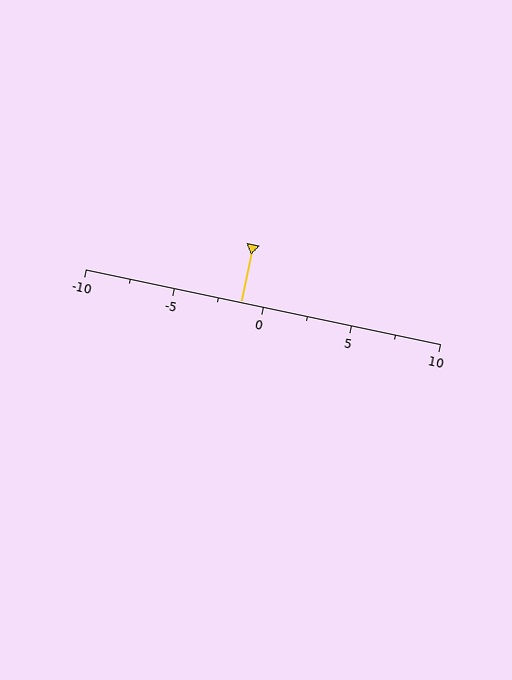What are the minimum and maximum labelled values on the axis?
The axis runs from -10 to 10.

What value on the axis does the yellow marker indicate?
The marker indicates approximately -1.2.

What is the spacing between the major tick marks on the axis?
The major ticks are spaced 5 apart.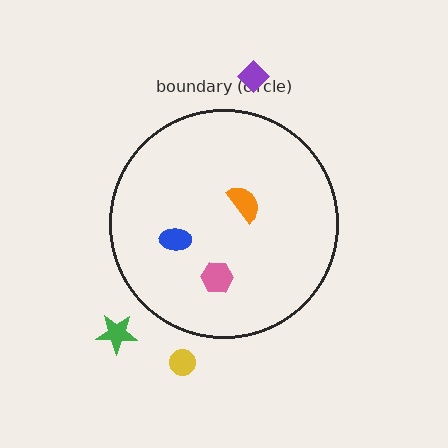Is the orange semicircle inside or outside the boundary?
Inside.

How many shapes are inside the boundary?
3 inside, 3 outside.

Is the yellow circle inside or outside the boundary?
Outside.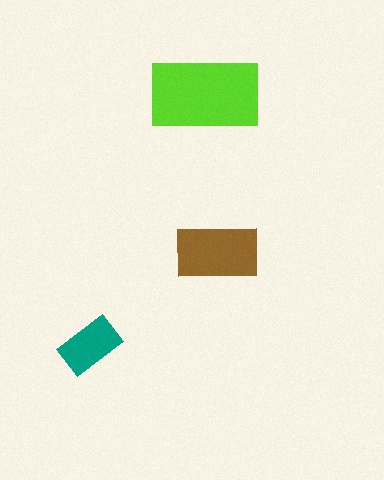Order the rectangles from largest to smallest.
the lime one, the brown one, the teal one.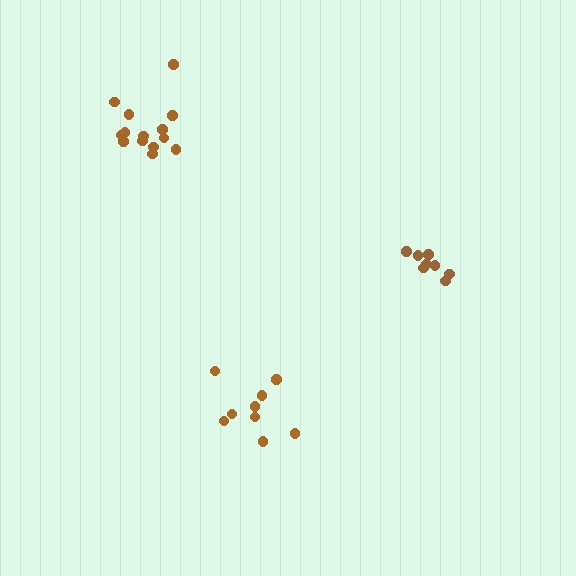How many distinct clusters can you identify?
There are 3 distinct clusters.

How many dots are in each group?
Group 1: 9 dots, Group 2: 14 dots, Group 3: 8 dots (31 total).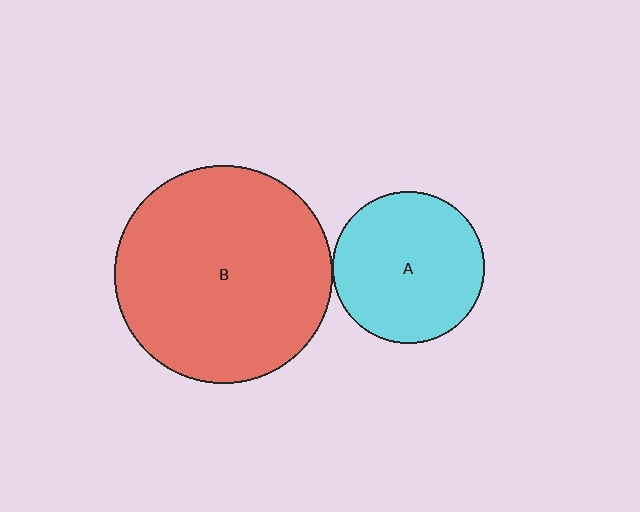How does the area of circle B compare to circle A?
Approximately 2.1 times.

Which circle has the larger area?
Circle B (red).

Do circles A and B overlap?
Yes.